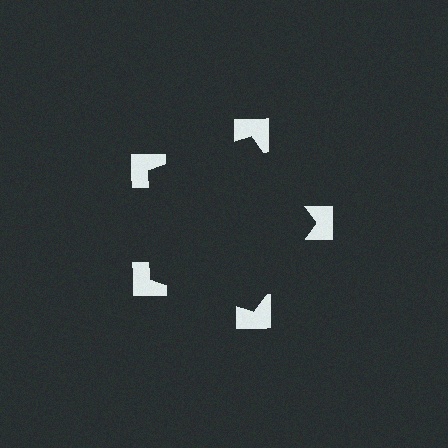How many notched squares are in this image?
There are 5 — one at each vertex of the illusory pentagon.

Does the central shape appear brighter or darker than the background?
It typically appears slightly darker than the background, even though no actual brightness change is drawn.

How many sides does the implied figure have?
5 sides.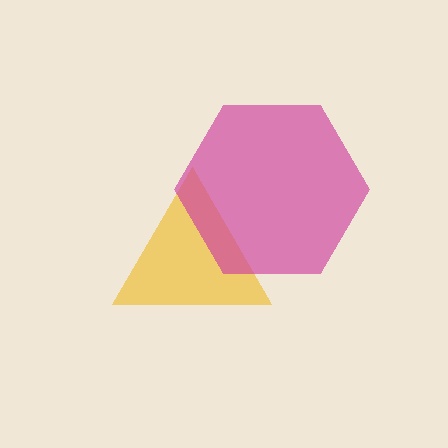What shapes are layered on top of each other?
The layered shapes are: a yellow triangle, a magenta hexagon.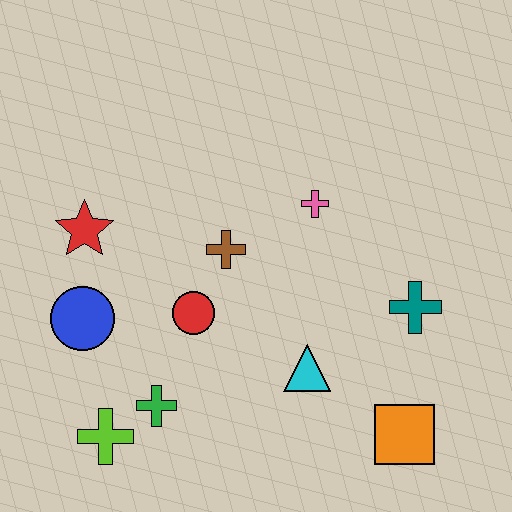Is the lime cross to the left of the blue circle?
No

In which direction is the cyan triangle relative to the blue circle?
The cyan triangle is to the right of the blue circle.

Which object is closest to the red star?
The blue circle is closest to the red star.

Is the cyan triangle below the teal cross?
Yes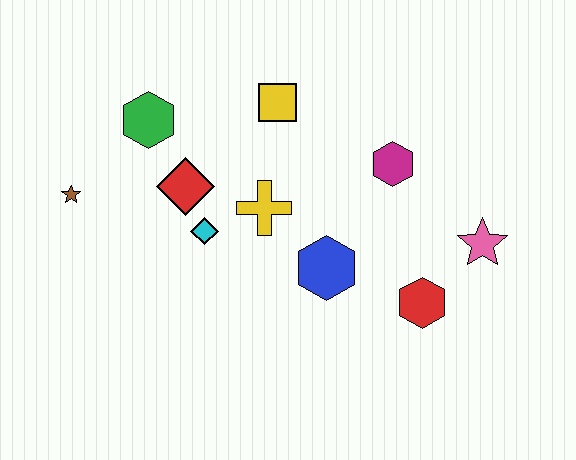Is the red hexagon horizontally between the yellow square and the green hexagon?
No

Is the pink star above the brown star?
No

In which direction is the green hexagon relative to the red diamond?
The green hexagon is above the red diamond.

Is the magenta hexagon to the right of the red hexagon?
No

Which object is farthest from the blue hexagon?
The brown star is farthest from the blue hexagon.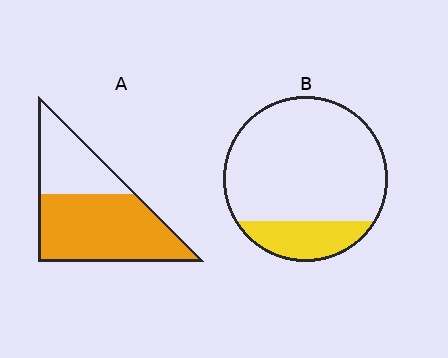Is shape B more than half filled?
No.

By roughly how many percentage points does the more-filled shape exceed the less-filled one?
By roughly 45 percentage points (A over B).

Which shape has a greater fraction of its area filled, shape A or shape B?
Shape A.